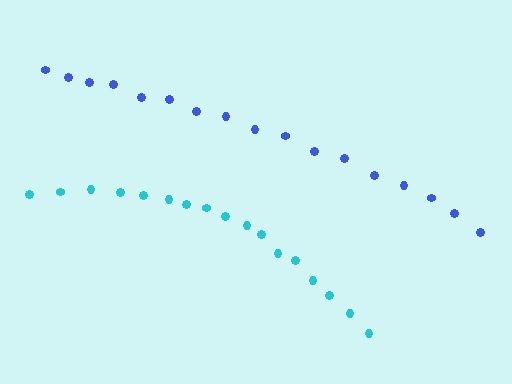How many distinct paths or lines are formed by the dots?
There are 2 distinct paths.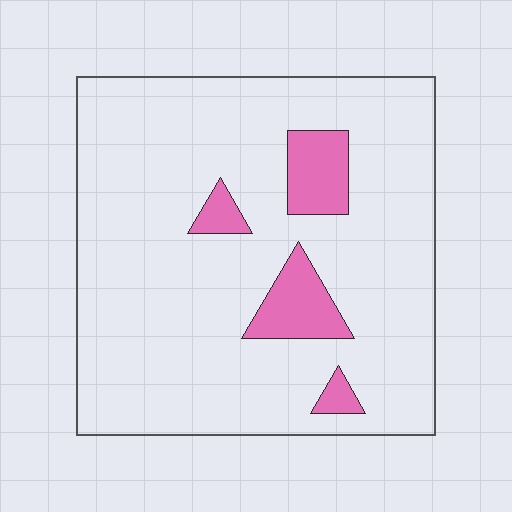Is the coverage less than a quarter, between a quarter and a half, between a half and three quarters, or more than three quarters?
Less than a quarter.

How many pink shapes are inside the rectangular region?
4.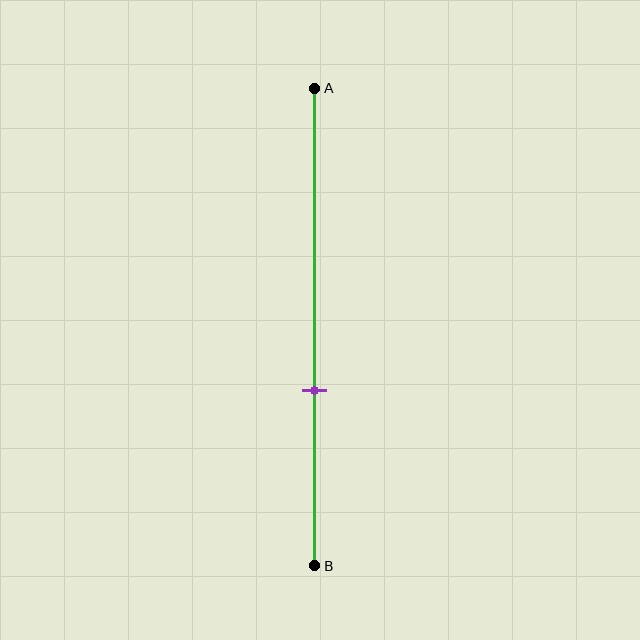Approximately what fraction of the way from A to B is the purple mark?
The purple mark is approximately 65% of the way from A to B.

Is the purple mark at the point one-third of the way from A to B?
No, the mark is at about 65% from A, not at the 33% one-third point.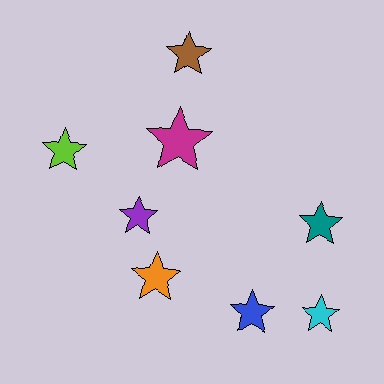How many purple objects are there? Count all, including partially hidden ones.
There is 1 purple object.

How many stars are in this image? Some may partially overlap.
There are 8 stars.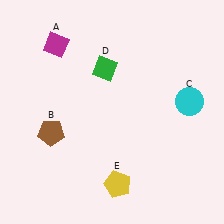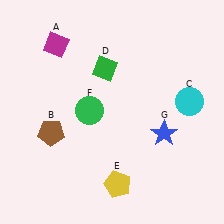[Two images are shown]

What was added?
A green circle (F), a blue star (G) were added in Image 2.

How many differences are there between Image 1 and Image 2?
There are 2 differences between the two images.